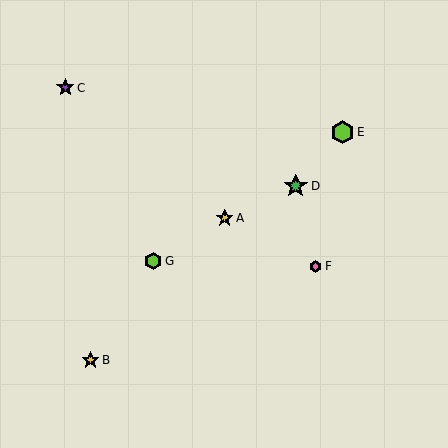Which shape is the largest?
The green star (labeled D) is the largest.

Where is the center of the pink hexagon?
The center of the pink hexagon is at (315, 266).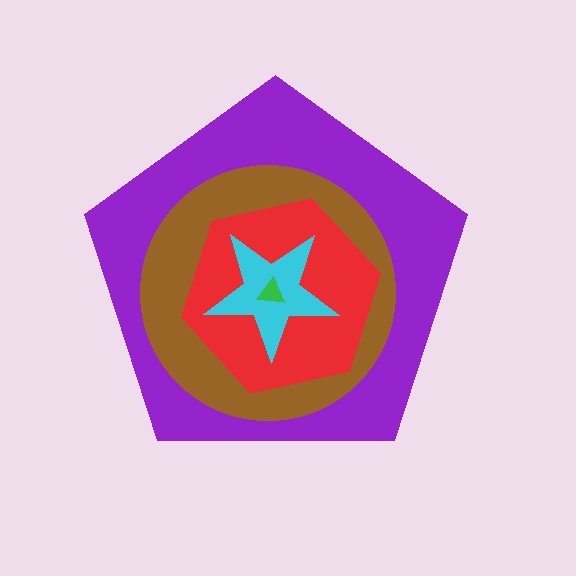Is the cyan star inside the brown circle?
Yes.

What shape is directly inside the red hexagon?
The cyan star.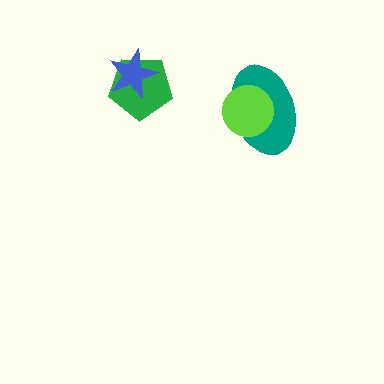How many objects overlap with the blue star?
1 object overlaps with the blue star.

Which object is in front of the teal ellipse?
The lime circle is in front of the teal ellipse.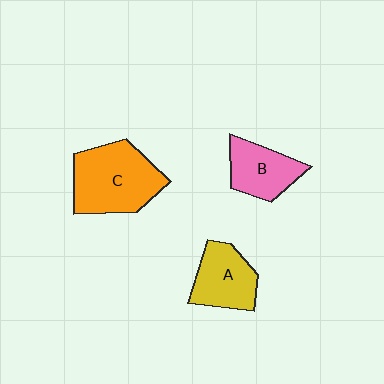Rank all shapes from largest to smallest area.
From largest to smallest: C (orange), A (yellow), B (pink).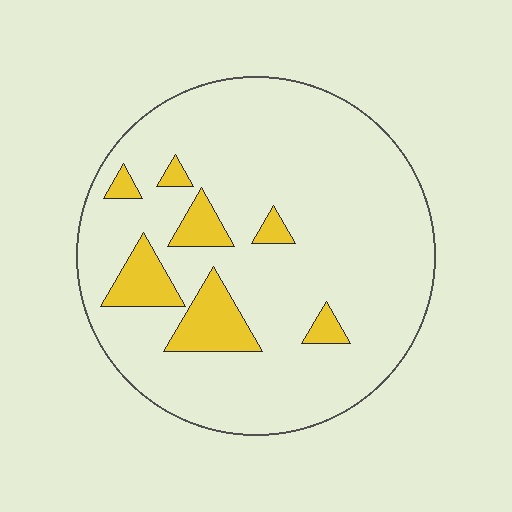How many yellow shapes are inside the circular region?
7.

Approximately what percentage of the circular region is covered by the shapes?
Approximately 15%.